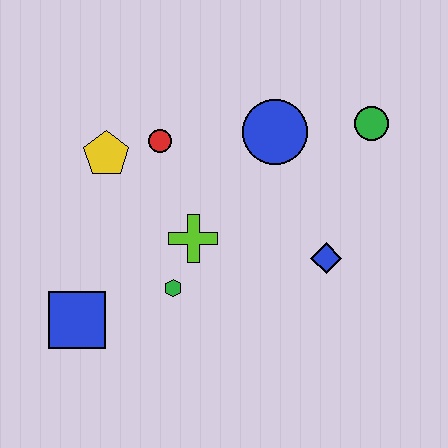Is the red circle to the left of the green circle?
Yes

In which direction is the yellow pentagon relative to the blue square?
The yellow pentagon is above the blue square.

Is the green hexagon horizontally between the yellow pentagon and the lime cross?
Yes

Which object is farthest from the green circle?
The blue square is farthest from the green circle.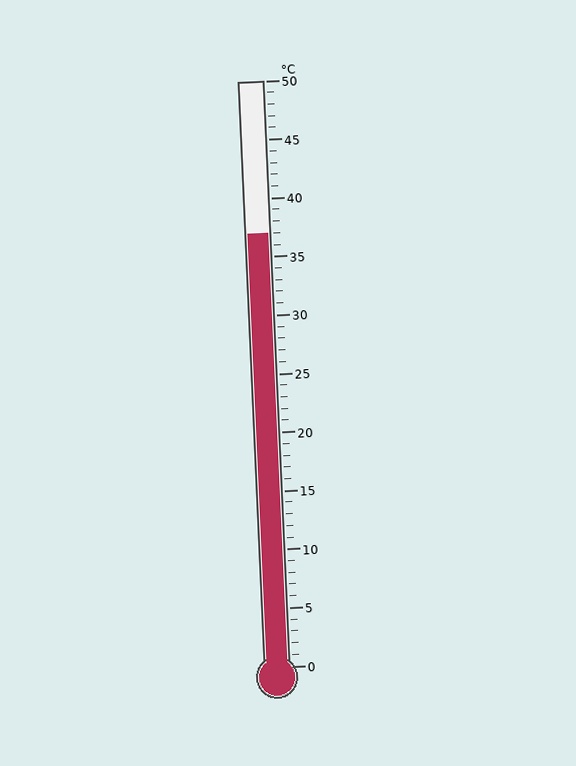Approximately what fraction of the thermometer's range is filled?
The thermometer is filled to approximately 75% of its range.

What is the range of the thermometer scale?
The thermometer scale ranges from 0°C to 50°C.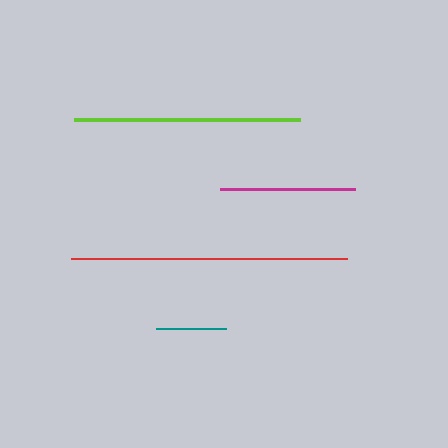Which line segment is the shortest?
The teal line is the shortest at approximately 70 pixels.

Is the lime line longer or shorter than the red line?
The red line is longer than the lime line.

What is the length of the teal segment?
The teal segment is approximately 70 pixels long.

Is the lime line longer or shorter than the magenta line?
The lime line is longer than the magenta line.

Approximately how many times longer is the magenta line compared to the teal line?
The magenta line is approximately 1.9 times the length of the teal line.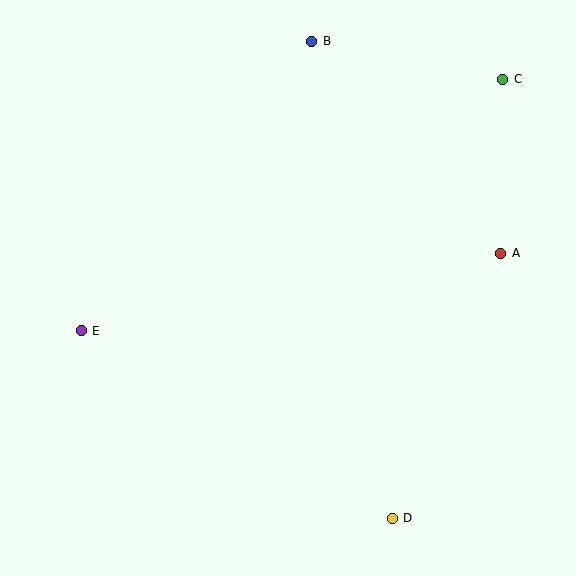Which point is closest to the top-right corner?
Point C is closest to the top-right corner.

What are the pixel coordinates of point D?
Point D is at (392, 518).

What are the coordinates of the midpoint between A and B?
The midpoint between A and B is at (406, 147).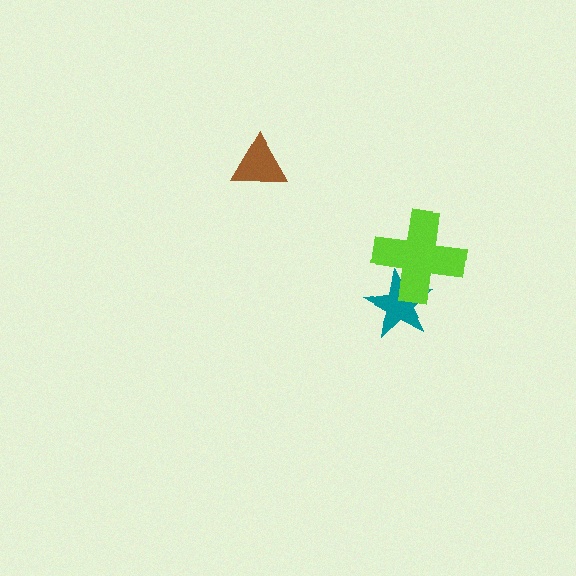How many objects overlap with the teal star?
1 object overlaps with the teal star.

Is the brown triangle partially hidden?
No, no other shape covers it.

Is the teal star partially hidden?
Yes, it is partially covered by another shape.